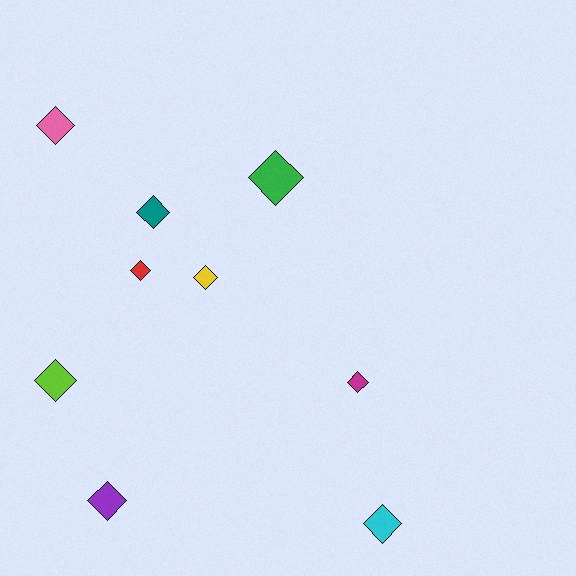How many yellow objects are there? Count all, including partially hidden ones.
There is 1 yellow object.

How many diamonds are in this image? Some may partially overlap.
There are 9 diamonds.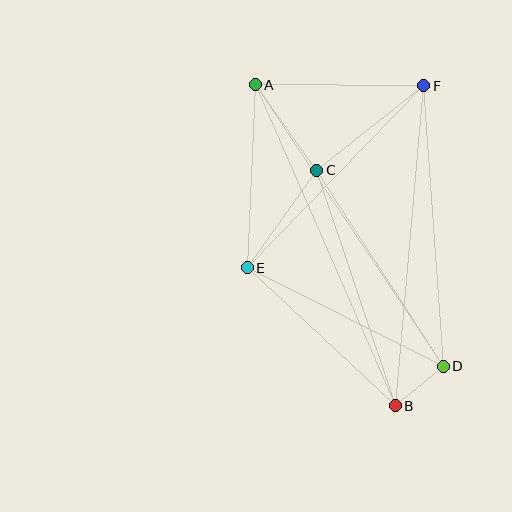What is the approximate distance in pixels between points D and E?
The distance between D and E is approximately 219 pixels.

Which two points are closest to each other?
Points B and D are closest to each other.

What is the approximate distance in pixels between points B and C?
The distance between B and C is approximately 248 pixels.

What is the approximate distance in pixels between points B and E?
The distance between B and E is approximately 202 pixels.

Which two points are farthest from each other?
Points A and B are farthest from each other.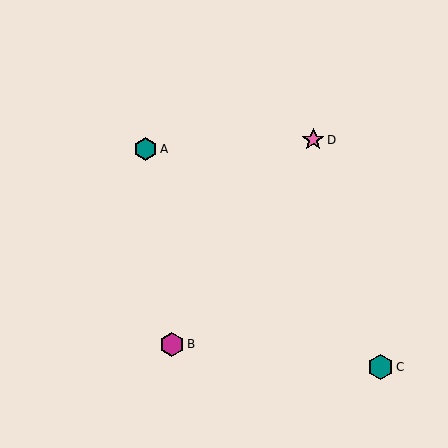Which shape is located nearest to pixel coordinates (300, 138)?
The pink star (labeled D) at (313, 140) is nearest to that location.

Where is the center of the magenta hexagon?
The center of the magenta hexagon is at (172, 344).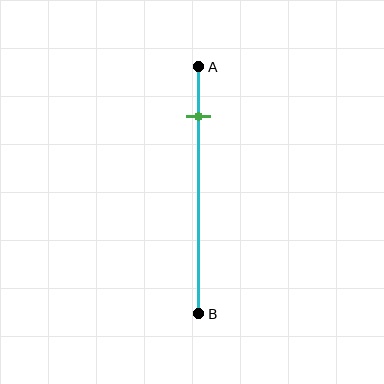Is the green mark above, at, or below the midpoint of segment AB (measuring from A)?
The green mark is above the midpoint of segment AB.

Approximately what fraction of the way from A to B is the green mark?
The green mark is approximately 20% of the way from A to B.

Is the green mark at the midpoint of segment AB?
No, the mark is at about 20% from A, not at the 50% midpoint.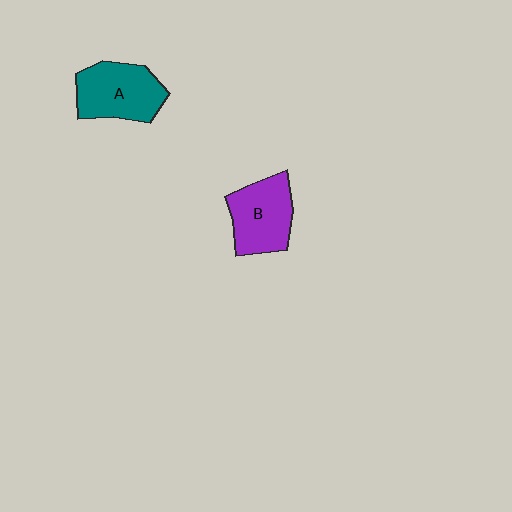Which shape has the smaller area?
Shape B (purple).